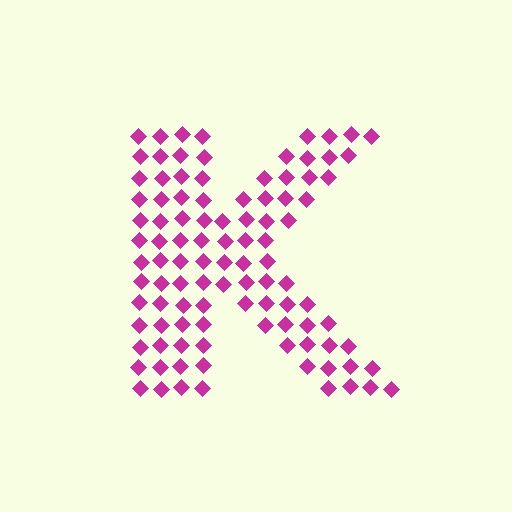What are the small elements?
The small elements are diamonds.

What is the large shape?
The large shape is the letter K.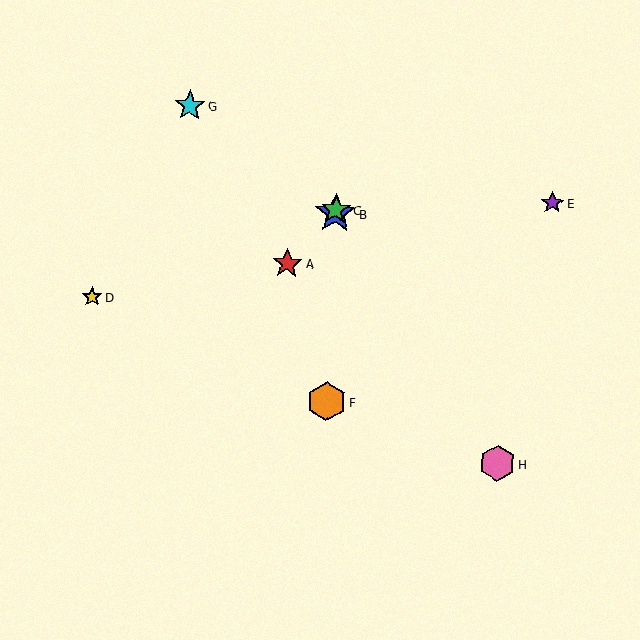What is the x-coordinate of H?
Object H is at x≈497.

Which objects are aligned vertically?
Objects B, C, F are aligned vertically.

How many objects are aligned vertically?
3 objects (B, C, F) are aligned vertically.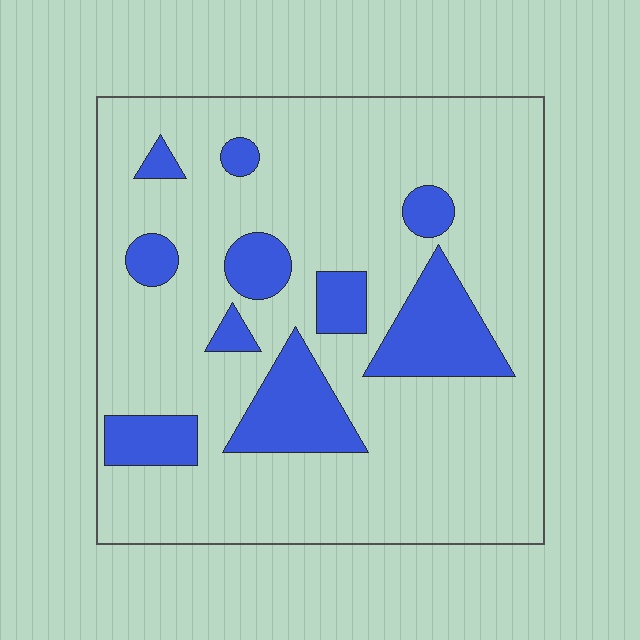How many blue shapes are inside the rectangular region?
10.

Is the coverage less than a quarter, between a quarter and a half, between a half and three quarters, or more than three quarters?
Less than a quarter.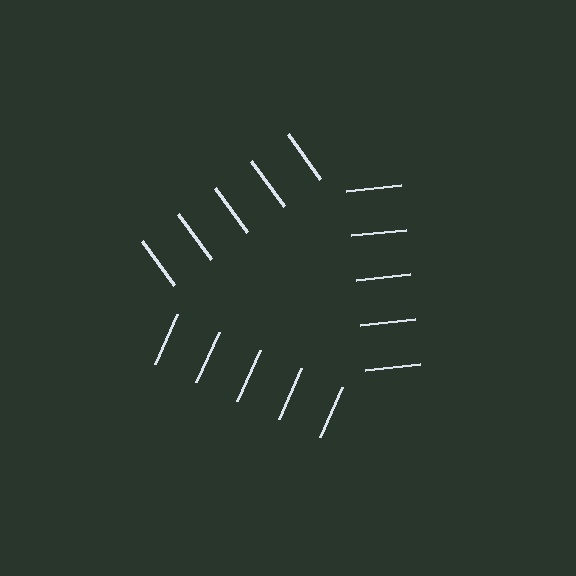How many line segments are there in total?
15 — 5 along each of the 3 edges.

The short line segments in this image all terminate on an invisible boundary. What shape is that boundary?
An illusory triangle — the line segments terminate on its edges but no continuous stroke is drawn.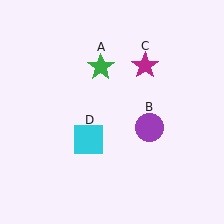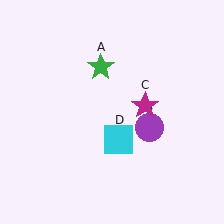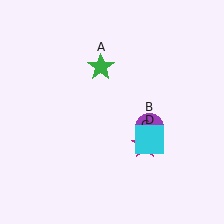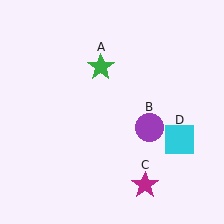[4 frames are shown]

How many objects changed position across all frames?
2 objects changed position: magenta star (object C), cyan square (object D).